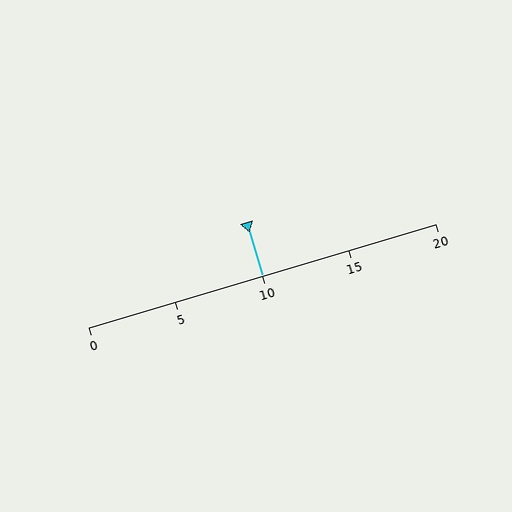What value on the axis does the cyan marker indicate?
The marker indicates approximately 10.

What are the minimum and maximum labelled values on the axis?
The axis runs from 0 to 20.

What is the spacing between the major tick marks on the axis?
The major ticks are spaced 5 apart.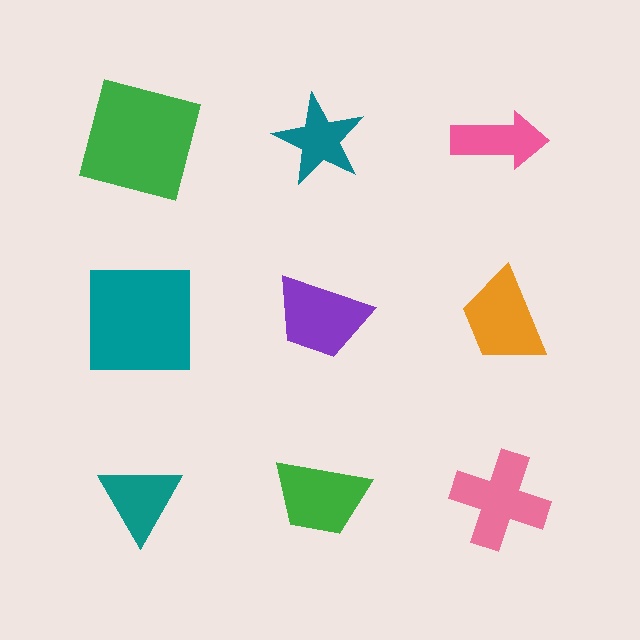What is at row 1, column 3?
A pink arrow.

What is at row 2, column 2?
A purple trapezoid.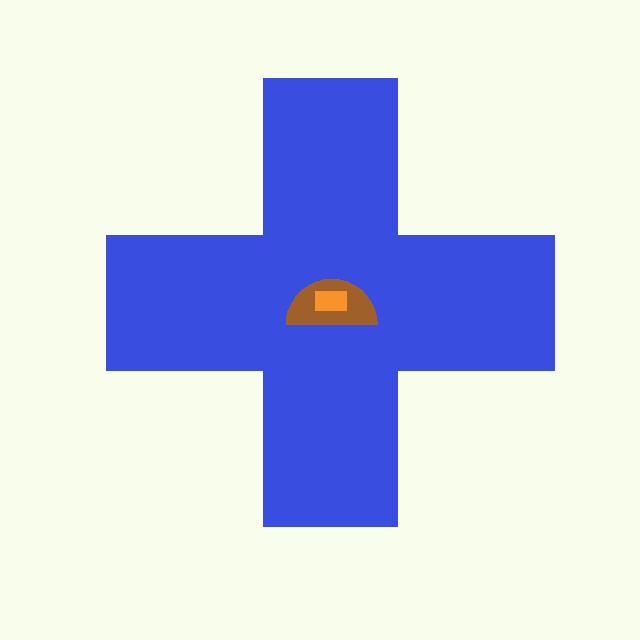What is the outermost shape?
The blue cross.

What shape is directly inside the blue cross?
The brown semicircle.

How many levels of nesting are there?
3.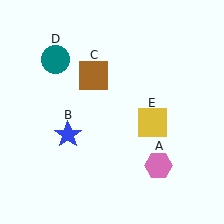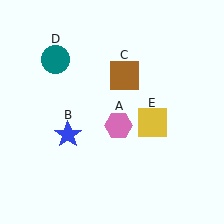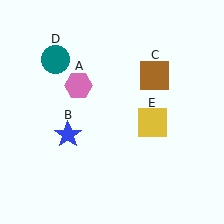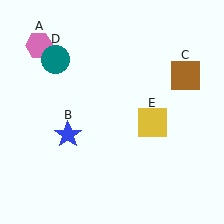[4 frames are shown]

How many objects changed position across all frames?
2 objects changed position: pink hexagon (object A), brown square (object C).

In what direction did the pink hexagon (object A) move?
The pink hexagon (object A) moved up and to the left.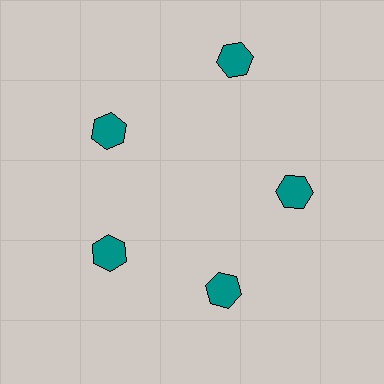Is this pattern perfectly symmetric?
No. The 5 teal hexagons are arranged in a ring, but one element near the 1 o'clock position is pushed outward from the center, breaking the 5-fold rotational symmetry.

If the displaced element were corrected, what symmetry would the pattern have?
It would have 5-fold rotational symmetry — the pattern would map onto itself every 72 degrees.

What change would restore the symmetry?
The symmetry would be restored by moving it inward, back onto the ring so that all 5 hexagons sit at equal angles and equal distance from the center.